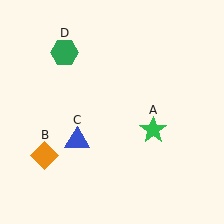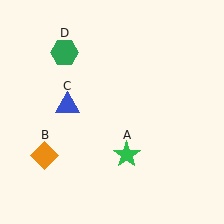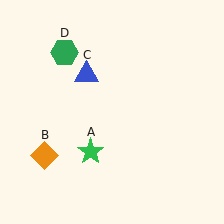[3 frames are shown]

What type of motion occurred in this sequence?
The green star (object A), blue triangle (object C) rotated clockwise around the center of the scene.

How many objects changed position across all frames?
2 objects changed position: green star (object A), blue triangle (object C).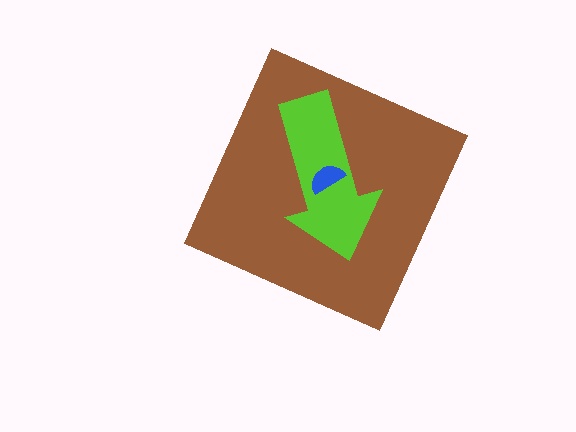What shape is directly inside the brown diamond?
The lime arrow.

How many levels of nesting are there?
3.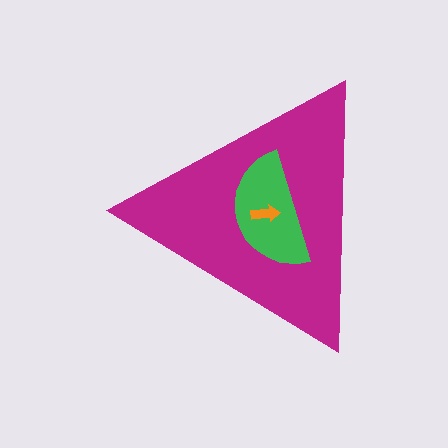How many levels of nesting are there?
3.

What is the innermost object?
The orange arrow.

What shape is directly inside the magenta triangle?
The green semicircle.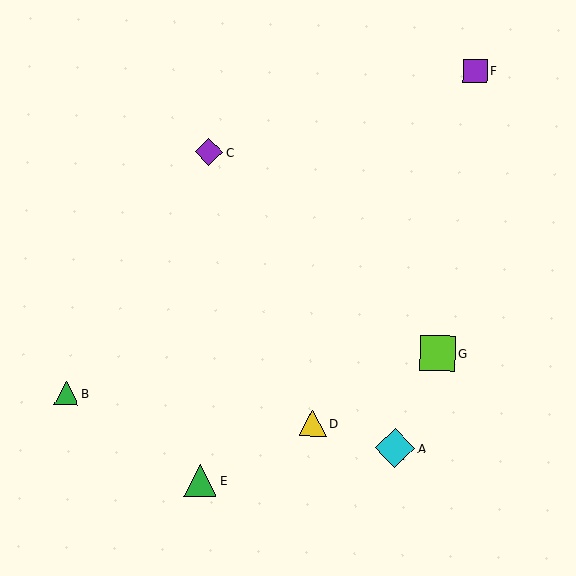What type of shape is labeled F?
Shape F is a purple square.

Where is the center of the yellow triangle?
The center of the yellow triangle is at (313, 423).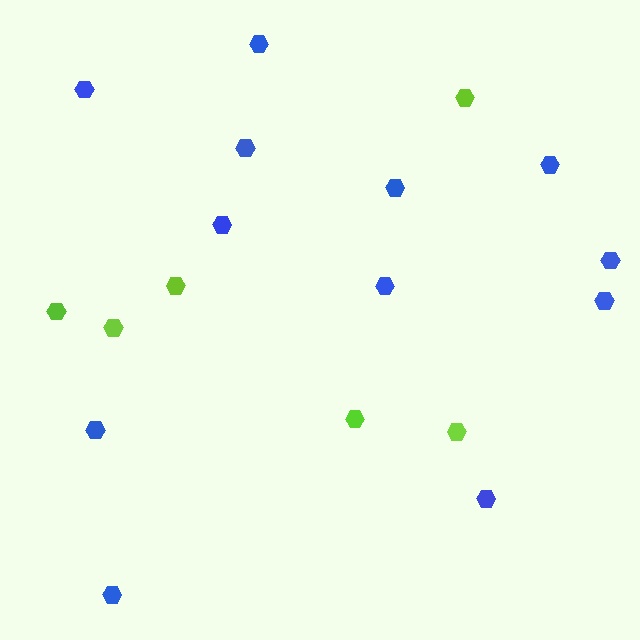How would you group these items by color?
There are 2 groups: one group of blue hexagons (12) and one group of lime hexagons (6).